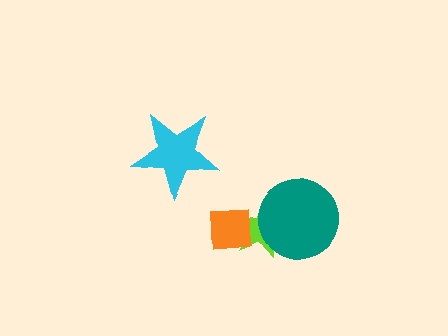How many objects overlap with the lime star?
2 objects overlap with the lime star.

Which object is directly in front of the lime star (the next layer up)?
The teal circle is directly in front of the lime star.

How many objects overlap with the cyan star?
0 objects overlap with the cyan star.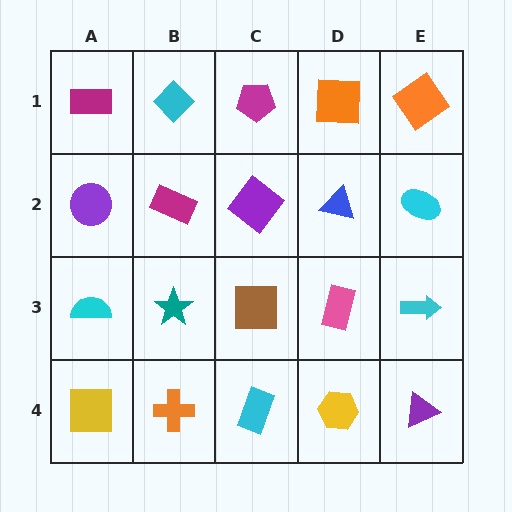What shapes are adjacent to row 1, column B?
A magenta rectangle (row 2, column B), a magenta rectangle (row 1, column A), a magenta pentagon (row 1, column C).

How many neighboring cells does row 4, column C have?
3.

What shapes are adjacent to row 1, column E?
A cyan ellipse (row 2, column E), an orange square (row 1, column D).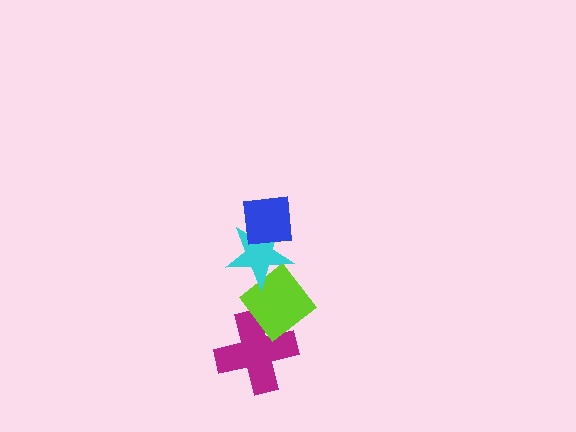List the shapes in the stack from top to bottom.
From top to bottom: the blue square, the cyan star, the lime diamond, the magenta cross.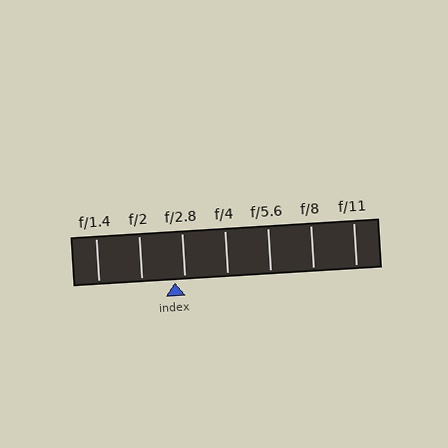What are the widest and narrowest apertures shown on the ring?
The widest aperture shown is f/1.4 and the narrowest is f/11.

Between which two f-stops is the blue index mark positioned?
The index mark is between f/2 and f/2.8.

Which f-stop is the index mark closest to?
The index mark is closest to f/2.8.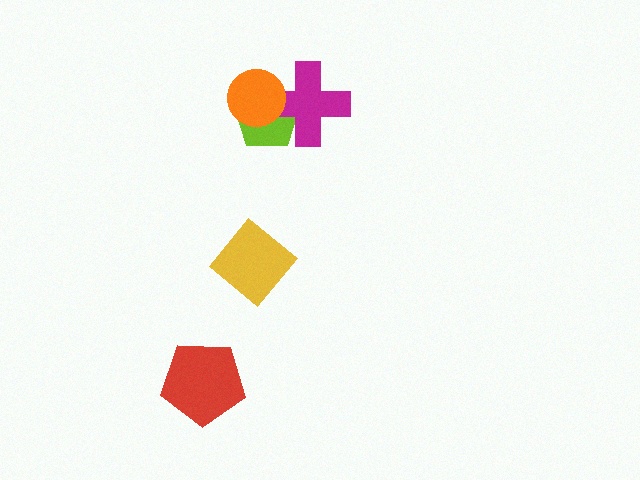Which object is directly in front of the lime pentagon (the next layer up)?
The magenta cross is directly in front of the lime pentagon.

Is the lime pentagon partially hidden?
Yes, it is partially covered by another shape.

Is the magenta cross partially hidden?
Yes, it is partially covered by another shape.